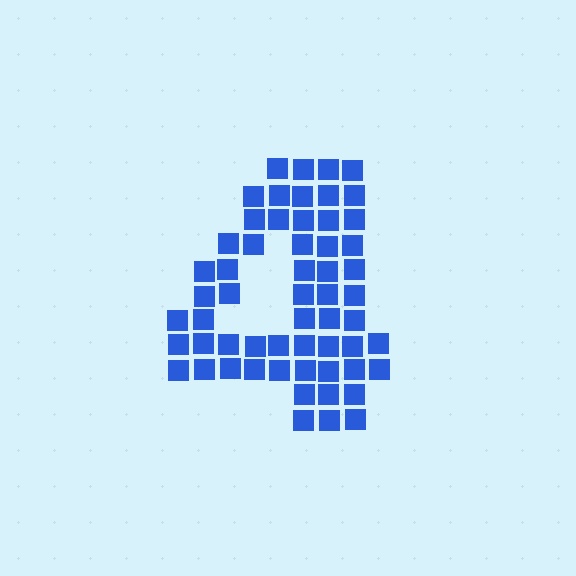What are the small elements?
The small elements are squares.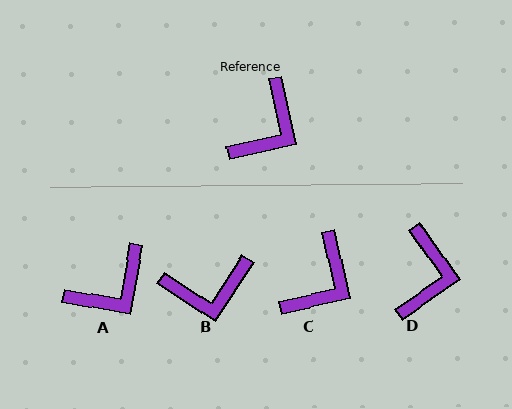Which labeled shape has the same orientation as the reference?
C.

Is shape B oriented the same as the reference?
No, it is off by about 46 degrees.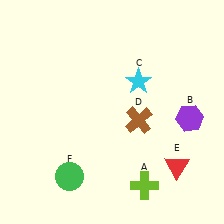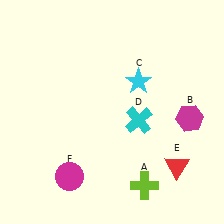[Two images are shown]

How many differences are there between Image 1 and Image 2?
There are 3 differences between the two images.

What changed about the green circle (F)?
In Image 1, F is green. In Image 2, it changed to magenta.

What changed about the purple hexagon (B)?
In Image 1, B is purple. In Image 2, it changed to magenta.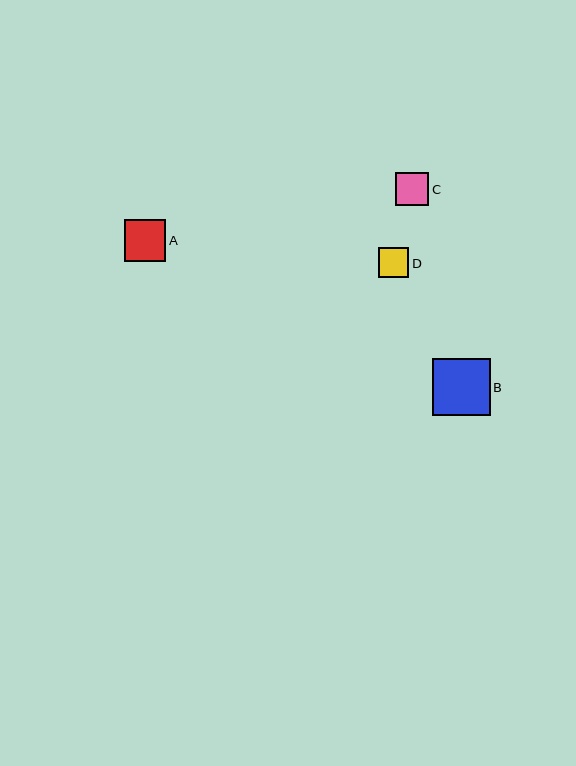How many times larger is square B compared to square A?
Square B is approximately 1.4 times the size of square A.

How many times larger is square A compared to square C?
Square A is approximately 1.2 times the size of square C.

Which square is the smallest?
Square D is the smallest with a size of approximately 30 pixels.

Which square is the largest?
Square B is the largest with a size of approximately 57 pixels.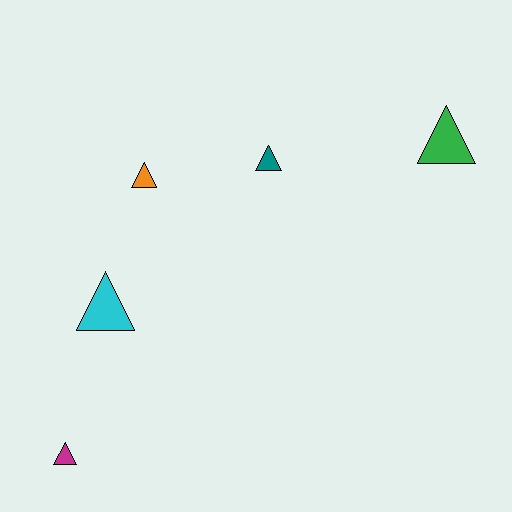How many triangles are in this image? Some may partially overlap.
There are 5 triangles.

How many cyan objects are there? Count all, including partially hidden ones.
There is 1 cyan object.